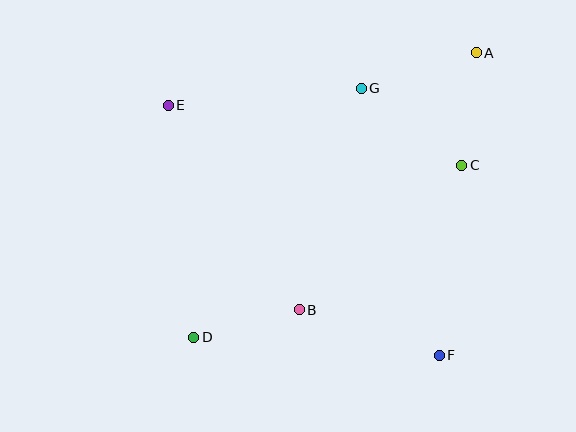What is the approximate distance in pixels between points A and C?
The distance between A and C is approximately 114 pixels.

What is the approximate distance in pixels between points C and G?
The distance between C and G is approximately 126 pixels.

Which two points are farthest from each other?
Points A and D are farthest from each other.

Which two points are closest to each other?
Points B and D are closest to each other.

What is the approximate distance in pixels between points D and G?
The distance between D and G is approximately 300 pixels.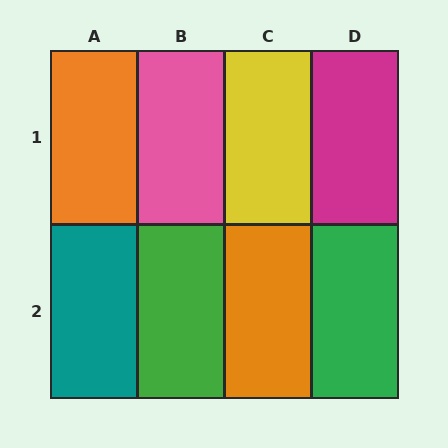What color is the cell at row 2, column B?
Green.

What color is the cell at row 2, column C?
Orange.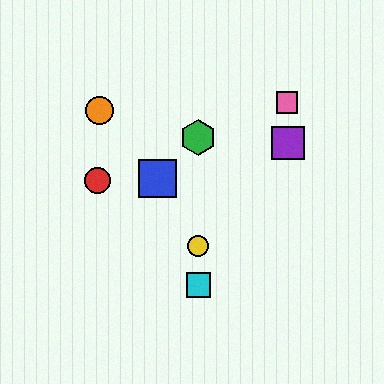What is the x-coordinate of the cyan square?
The cyan square is at x≈198.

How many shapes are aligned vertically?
3 shapes (the green hexagon, the yellow circle, the cyan square) are aligned vertically.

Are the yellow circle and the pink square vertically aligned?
No, the yellow circle is at x≈198 and the pink square is at x≈287.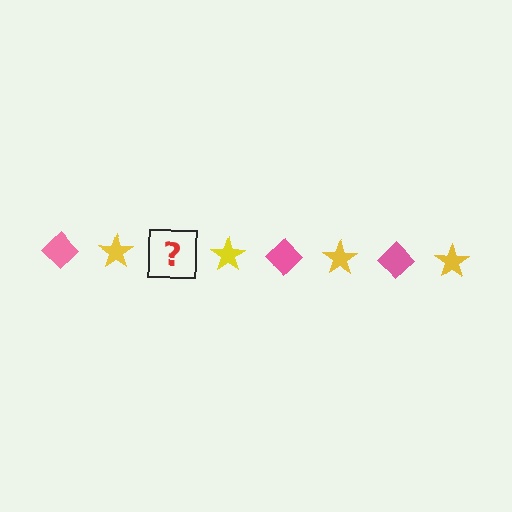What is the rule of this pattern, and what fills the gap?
The rule is that the pattern alternates between pink diamond and yellow star. The gap should be filled with a pink diamond.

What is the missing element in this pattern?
The missing element is a pink diamond.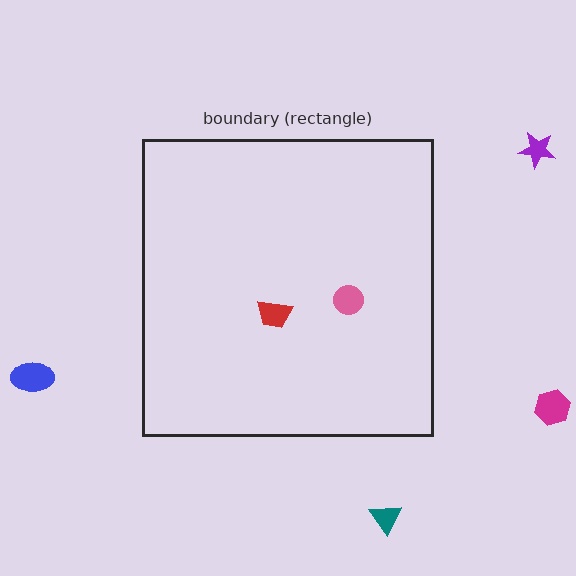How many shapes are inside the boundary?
2 inside, 4 outside.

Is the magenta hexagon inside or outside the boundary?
Outside.